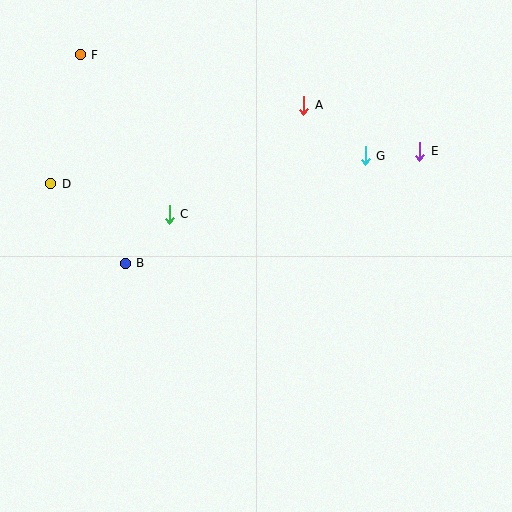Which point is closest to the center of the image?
Point C at (169, 214) is closest to the center.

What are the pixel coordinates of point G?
Point G is at (365, 156).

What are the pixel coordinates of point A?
Point A is at (304, 105).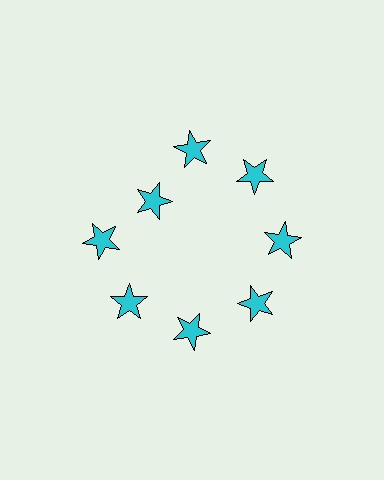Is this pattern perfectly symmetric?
No. The 8 cyan stars are arranged in a ring, but one element near the 10 o'clock position is pulled inward toward the center, breaking the 8-fold rotational symmetry.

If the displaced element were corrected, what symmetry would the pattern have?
It would have 8-fold rotational symmetry — the pattern would map onto itself every 45 degrees.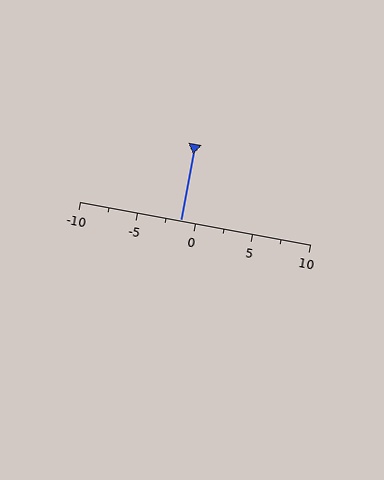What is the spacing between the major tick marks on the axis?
The major ticks are spaced 5 apart.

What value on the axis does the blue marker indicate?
The marker indicates approximately -1.2.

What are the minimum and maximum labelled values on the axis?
The axis runs from -10 to 10.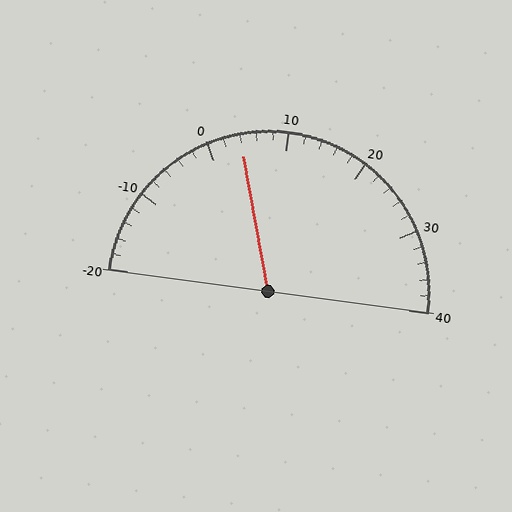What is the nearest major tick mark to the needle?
The nearest major tick mark is 0.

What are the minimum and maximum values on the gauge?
The gauge ranges from -20 to 40.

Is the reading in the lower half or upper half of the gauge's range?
The reading is in the lower half of the range (-20 to 40).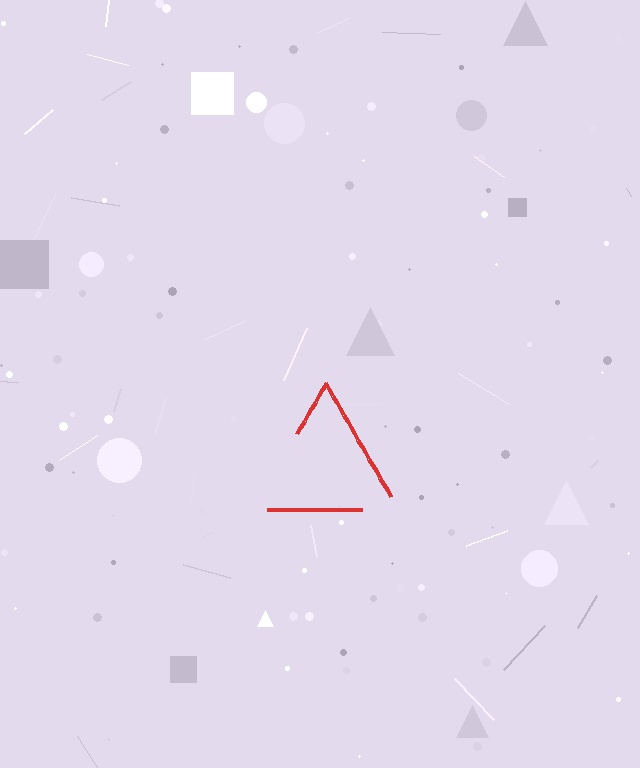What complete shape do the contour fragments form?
The contour fragments form a triangle.